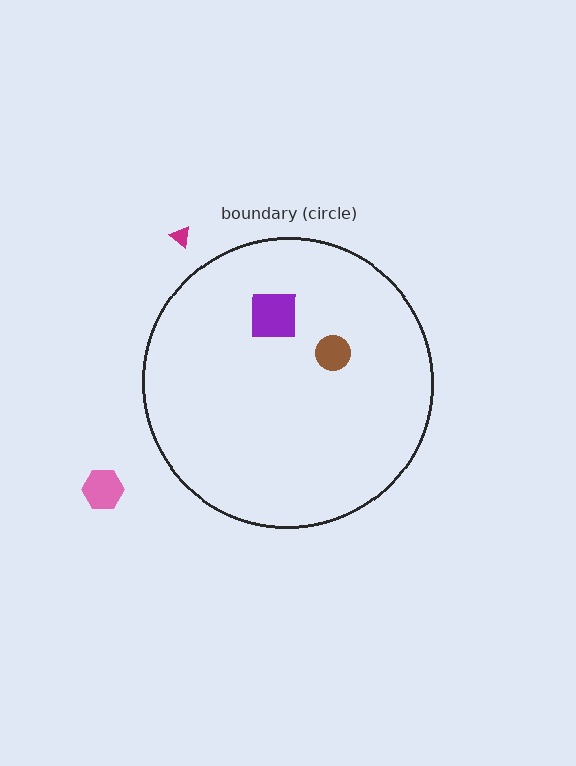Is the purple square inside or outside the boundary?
Inside.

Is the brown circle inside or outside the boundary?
Inside.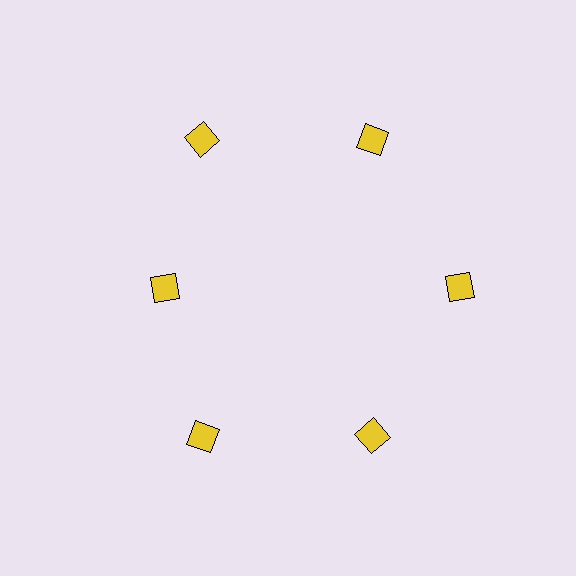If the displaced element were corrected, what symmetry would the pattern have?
It would have 6-fold rotational symmetry — the pattern would map onto itself every 60 degrees.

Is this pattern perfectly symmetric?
No. The 6 yellow squares are arranged in a ring, but one element near the 9 o'clock position is pulled inward toward the center, breaking the 6-fold rotational symmetry.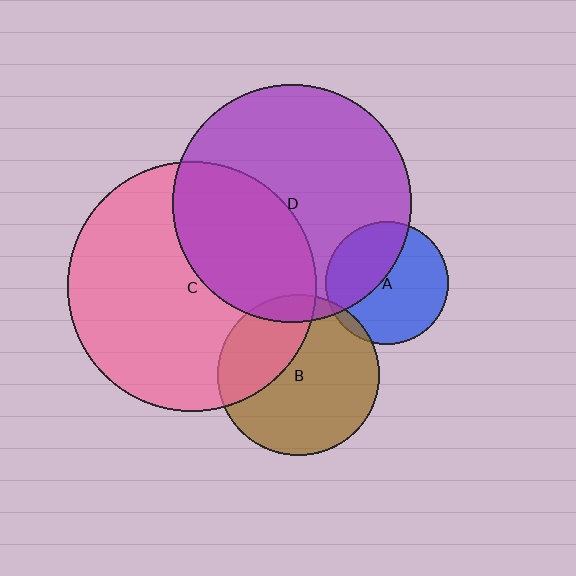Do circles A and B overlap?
Yes.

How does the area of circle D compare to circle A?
Approximately 3.8 times.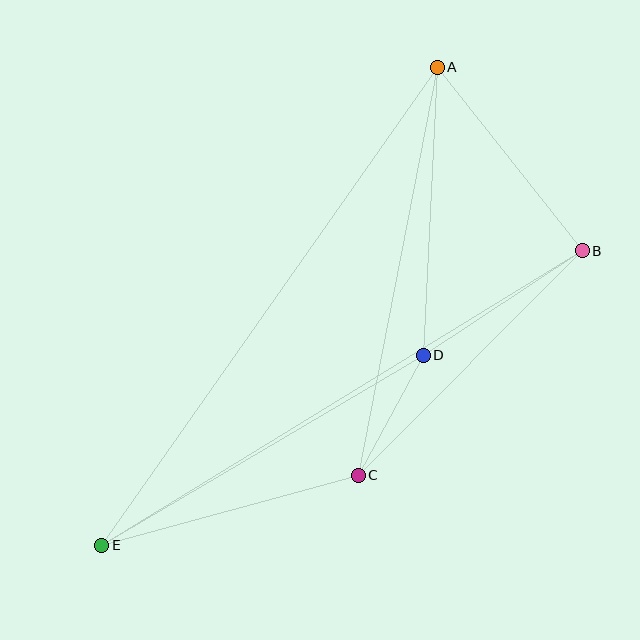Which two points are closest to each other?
Points C and D are closest to each other.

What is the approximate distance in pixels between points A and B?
The distance between A and B is approximately 234 pixels.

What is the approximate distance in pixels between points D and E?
The distance between D and E is approximately 373 pixels.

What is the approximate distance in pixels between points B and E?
The distance between B and E is approximately 563 pixels.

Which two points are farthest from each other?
Points A and E are farthest from each other.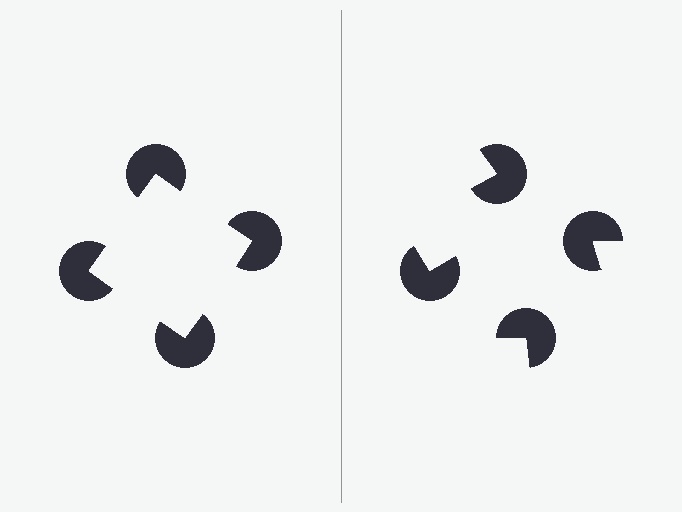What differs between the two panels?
The pac-man discs are positioned identically on both sides; only the wedge orientations differ. On the left they align to a square; on the right they are misaligned.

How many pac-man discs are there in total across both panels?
8 — 4 on each side.